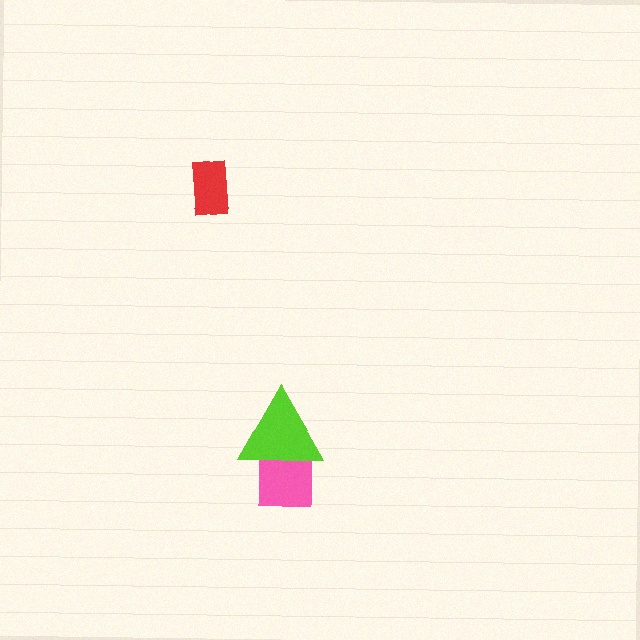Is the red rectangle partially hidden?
No, no other shape covers it.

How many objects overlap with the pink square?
1 object overlaps with the pink square.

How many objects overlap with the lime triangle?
1 object overlaps with the lime triangle.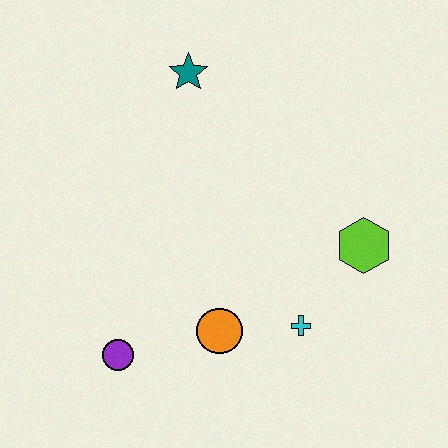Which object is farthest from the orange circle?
The teal star is farthest from the orange circle.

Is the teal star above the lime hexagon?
Yes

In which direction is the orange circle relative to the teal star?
The orange circle is below the teal star.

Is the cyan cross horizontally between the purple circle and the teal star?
No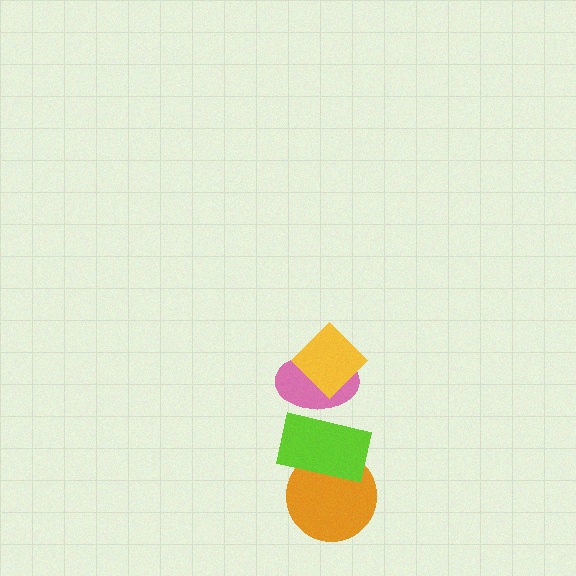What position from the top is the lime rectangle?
The lime rectangle is 3rd from the top.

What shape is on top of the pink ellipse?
The yellow diamond is on top of the pink ellipse.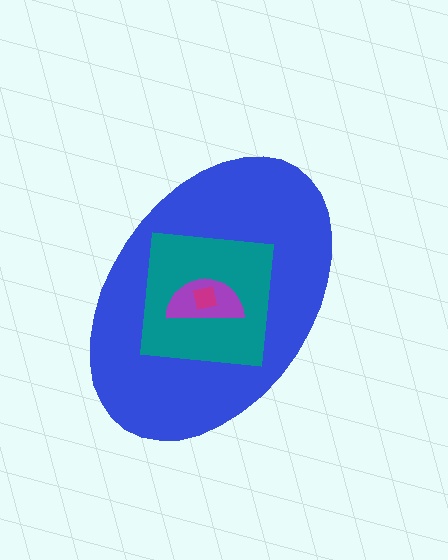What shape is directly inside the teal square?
The purple semicircle.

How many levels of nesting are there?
4.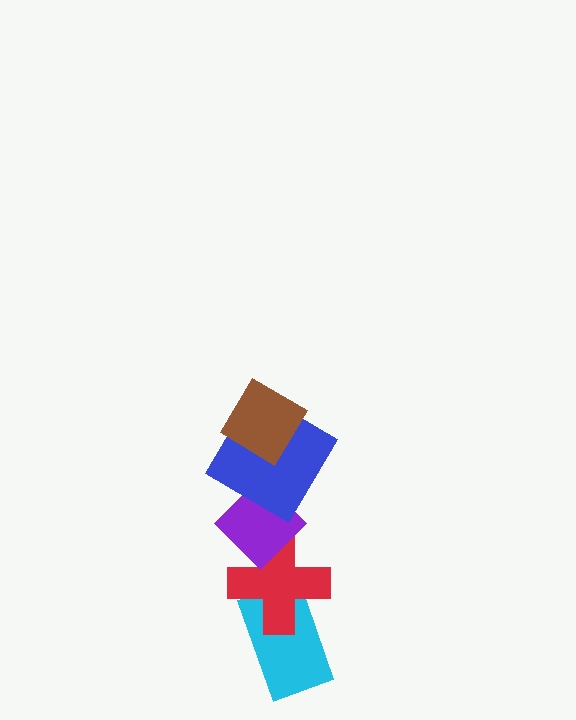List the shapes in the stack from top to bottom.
From top to bottom: the brown diamond, the blue diamond, the purple diamond, the red cross, the cyan rectangle.